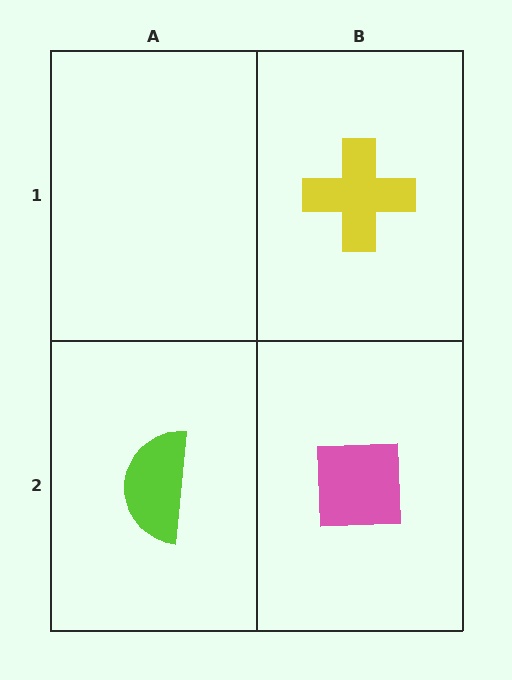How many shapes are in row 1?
1 shape.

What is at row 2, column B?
A pink square.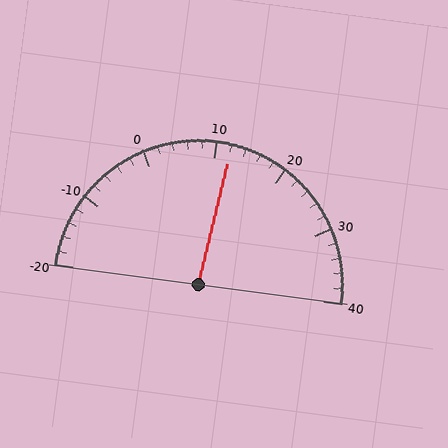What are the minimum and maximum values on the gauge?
The gauge ranges from -20 to 40.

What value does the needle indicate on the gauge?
The needle indicates approximately 12.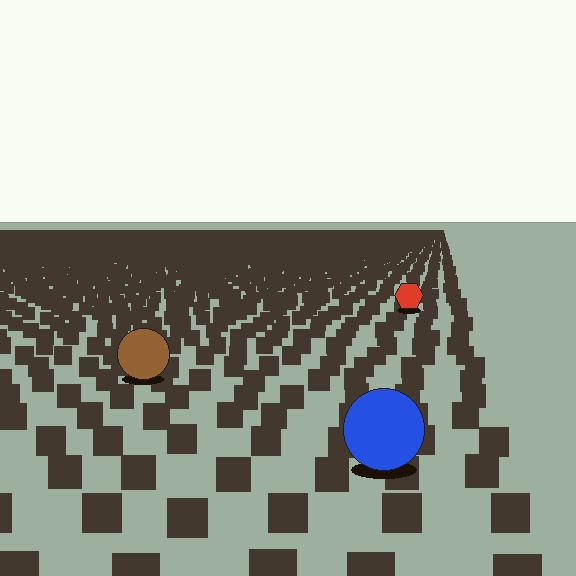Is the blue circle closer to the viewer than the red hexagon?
Yes. The blue circle is closer — you can tell from the texture gradient: the ground texture is coarser near it.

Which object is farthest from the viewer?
The red hexagon is farthest from the viewer. It appears smaller and the ground texture around it is denser.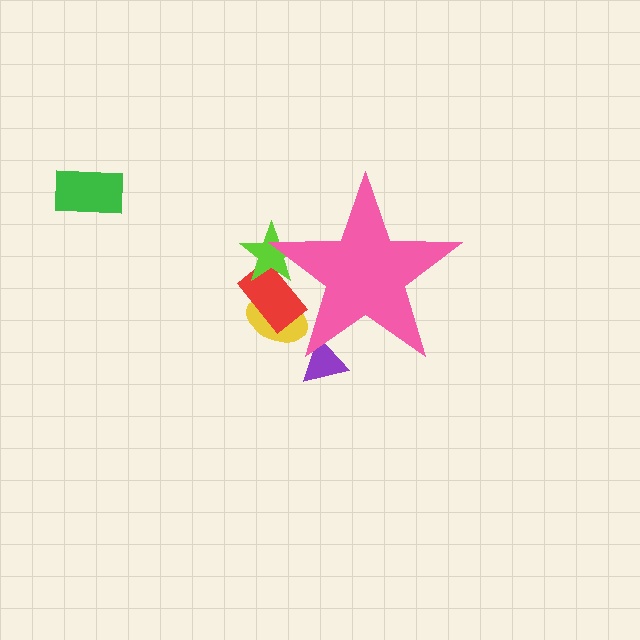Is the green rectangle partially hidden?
No, the green rectangle is fully visible.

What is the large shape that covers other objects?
A pink star.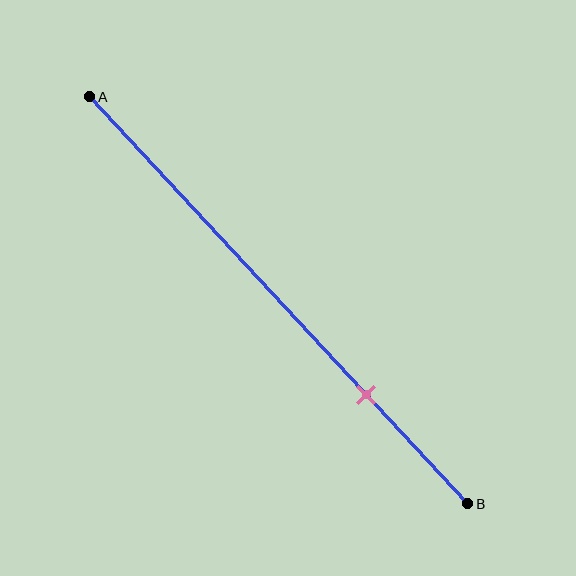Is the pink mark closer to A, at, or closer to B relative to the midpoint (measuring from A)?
The pink mark is closer to point B than the midpoint of segment AB.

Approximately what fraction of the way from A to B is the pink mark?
The pink mark is approximately 75% of the way from A to B.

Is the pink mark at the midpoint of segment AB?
No, the mark is at about 75% from A, not at the 50% midpoint.